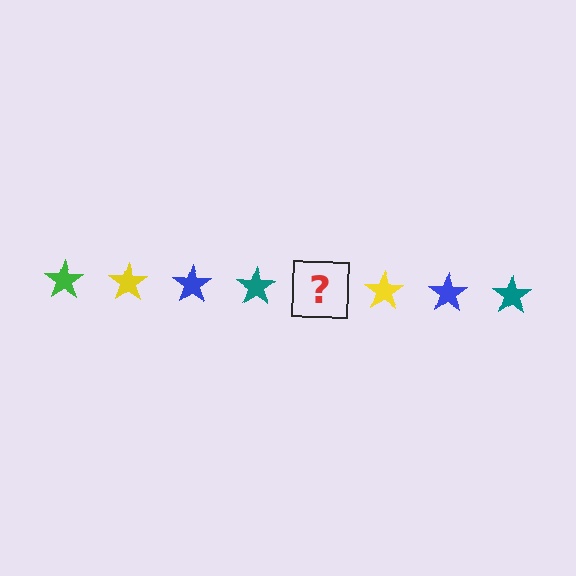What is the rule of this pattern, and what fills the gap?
The rule is that the pattern cycles through green, yellow, blue, teal stars. The gap should be filled with a green star.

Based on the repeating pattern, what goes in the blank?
The blank should be a green star.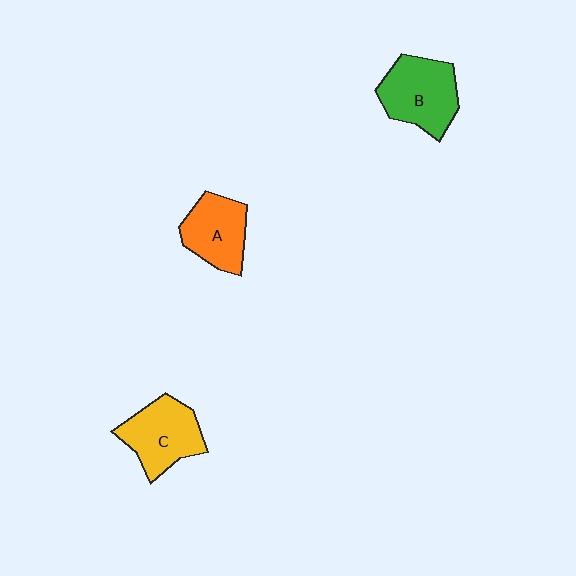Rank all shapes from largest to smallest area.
From largest to smallest: B (green), C (yellow), A (orange).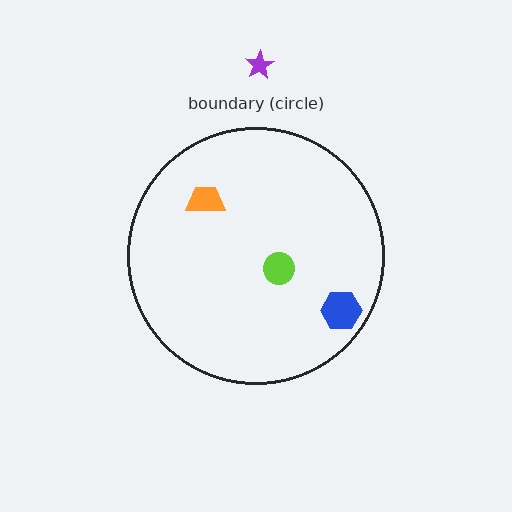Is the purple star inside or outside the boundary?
Outside.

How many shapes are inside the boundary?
3 inside, 1 outside.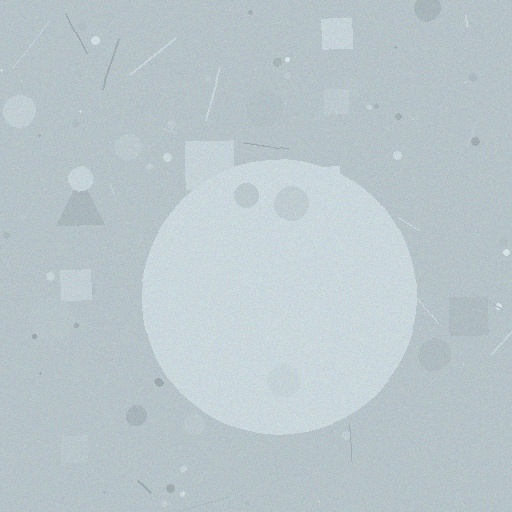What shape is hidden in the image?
A circle is hidden in the image.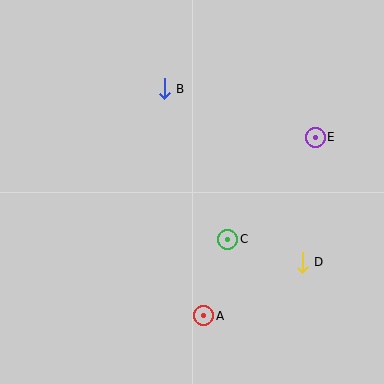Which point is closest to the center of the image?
Point C at (228, 239) is closest to the center.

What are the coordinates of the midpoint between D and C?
The midpoint between D and C is at (265, 251).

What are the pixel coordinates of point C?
Point C is at (228, 239).